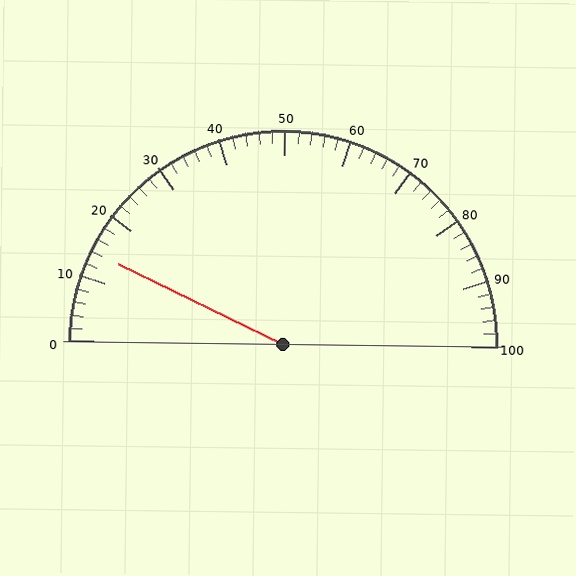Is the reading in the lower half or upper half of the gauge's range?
The reading is in the lower half of the range (0 to 100).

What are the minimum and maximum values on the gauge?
The gauge ranges from 0 to 100.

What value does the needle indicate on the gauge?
The needle indicates approximately 14.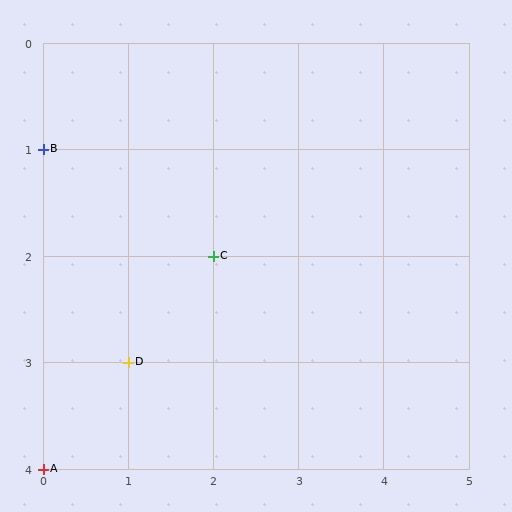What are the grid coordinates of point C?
Point C is at grid coordinates (2, 2).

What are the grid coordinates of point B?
Point B is at grid coordinates (0, 1).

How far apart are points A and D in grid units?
Points A and D are 1 column and 1 row apart (about 1.4 grid units diagonally).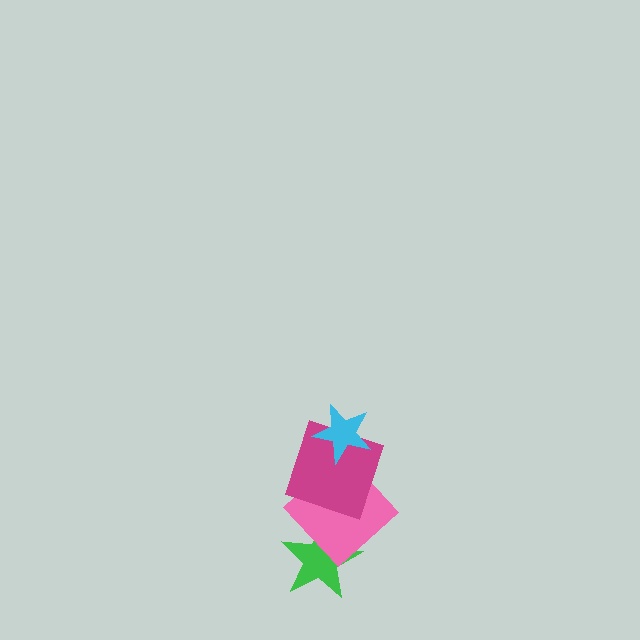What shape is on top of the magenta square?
The cyan star is on top of the magenta square.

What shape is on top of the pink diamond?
The magenta square is on top of the pink diamond.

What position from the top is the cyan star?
The cyan star is 1st from the top.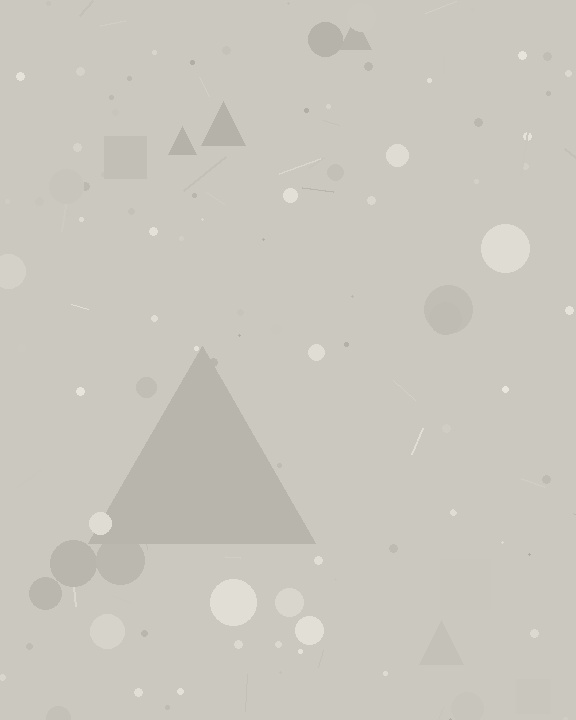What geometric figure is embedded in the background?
A triangle is embedded in the background.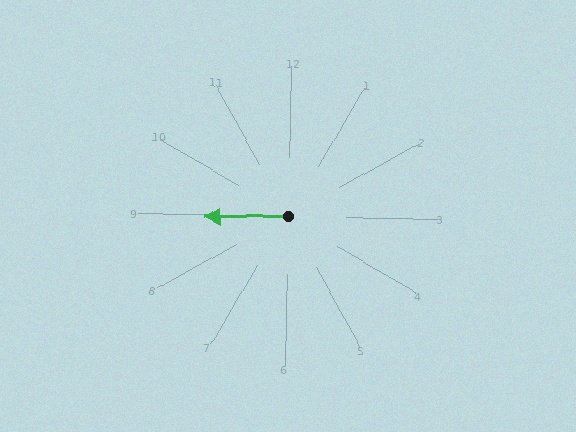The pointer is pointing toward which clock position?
Roughly 9 o'clock.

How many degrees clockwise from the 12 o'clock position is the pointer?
Approximately 268 degrees.